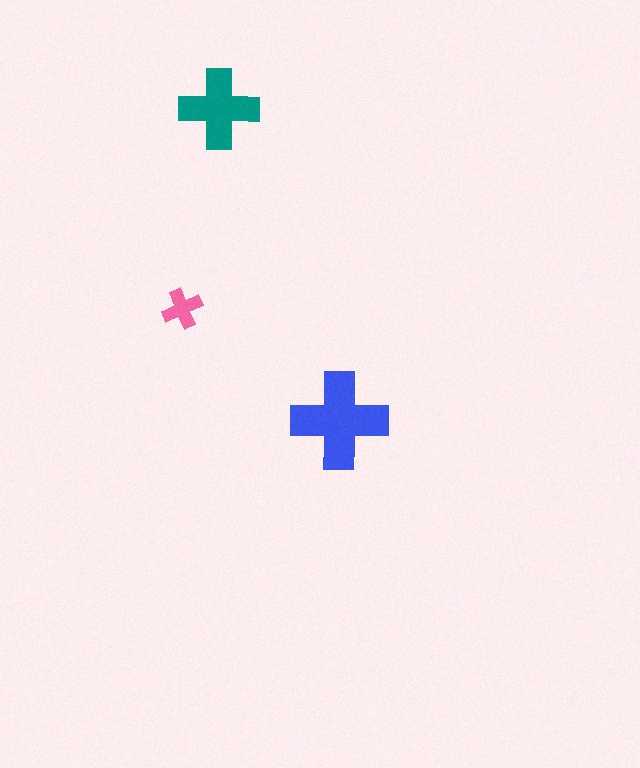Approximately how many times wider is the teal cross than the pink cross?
About 2 times wider.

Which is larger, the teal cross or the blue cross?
The blue one.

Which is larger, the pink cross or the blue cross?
The blue one.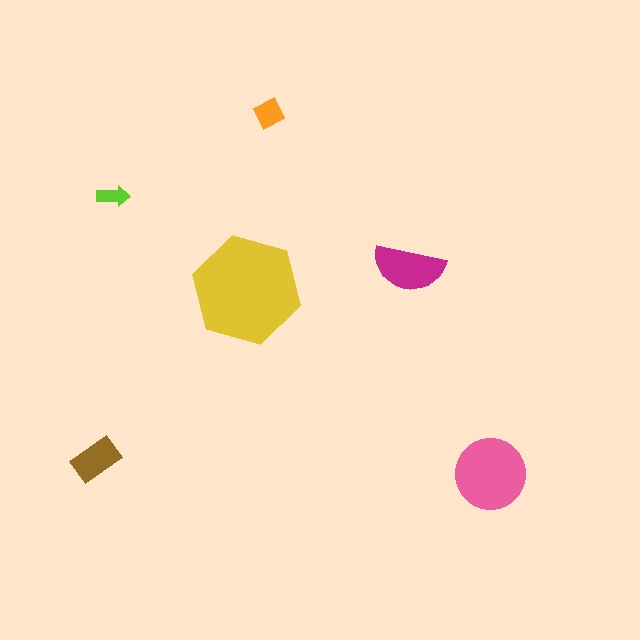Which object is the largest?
The yellow hexagon.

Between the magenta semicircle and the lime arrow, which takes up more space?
The magenta semicircle.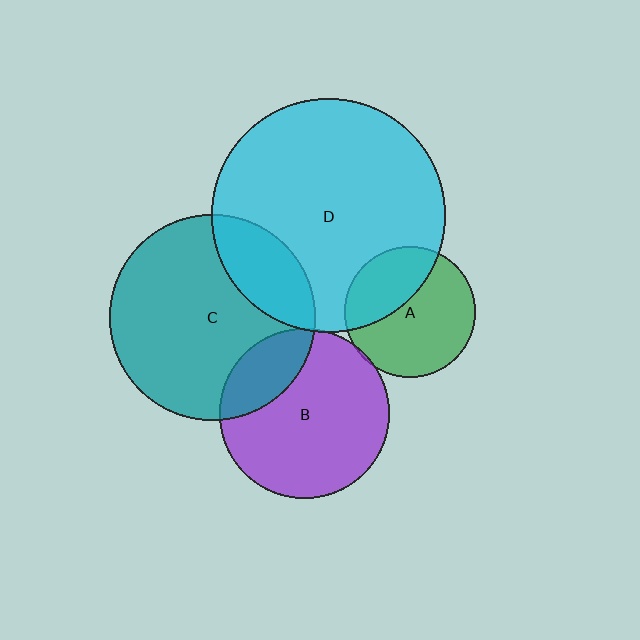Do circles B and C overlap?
Yes.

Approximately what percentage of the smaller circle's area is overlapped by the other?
Approximately 20%.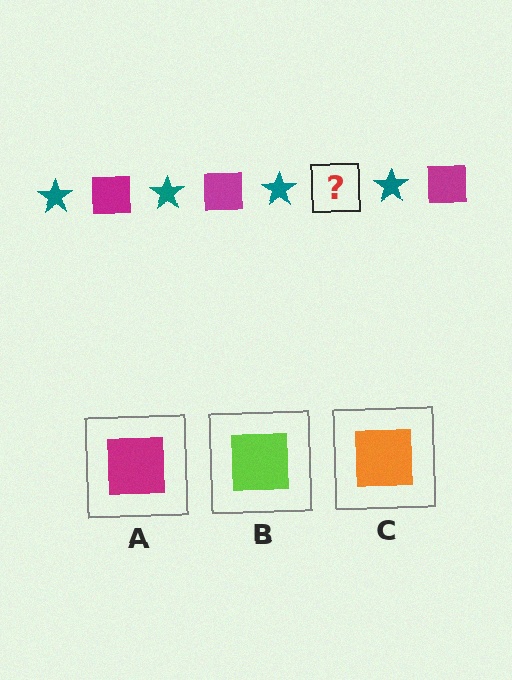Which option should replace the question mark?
Option A.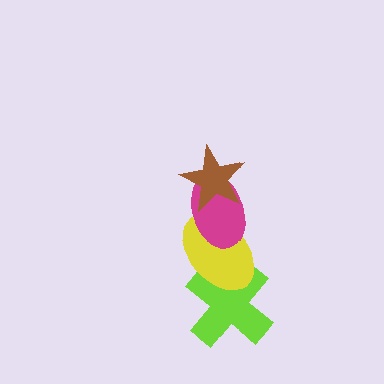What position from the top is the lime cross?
The lime cross is 4th from the top.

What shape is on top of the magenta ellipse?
The brown star is on top of the magenta ellipse.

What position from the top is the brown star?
The brown star is 1st from the top.